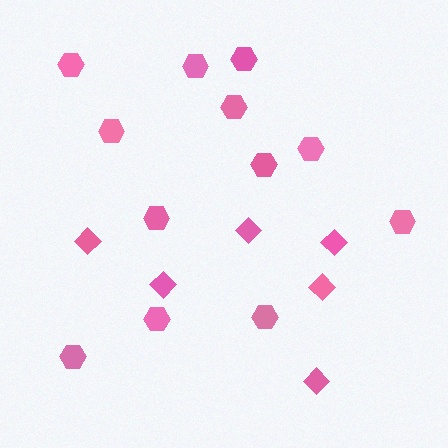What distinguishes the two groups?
There are 2 groups: one group of diamonds (6) and one group of hexagons (12).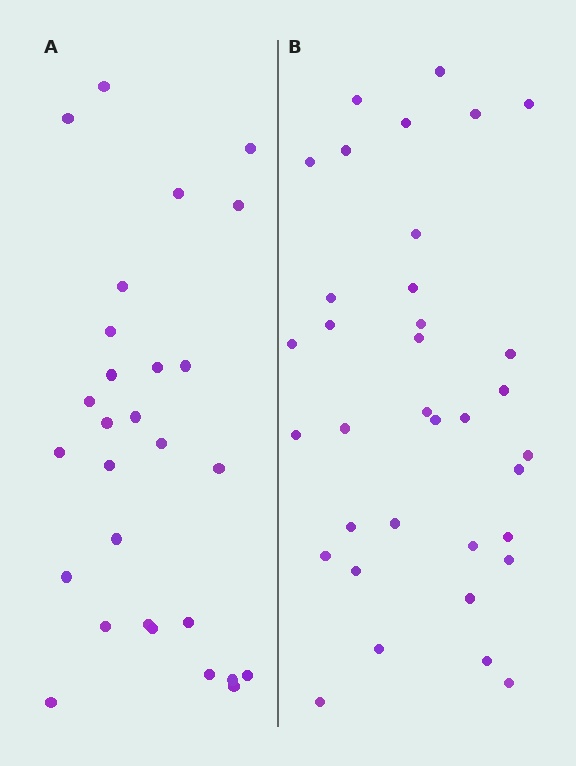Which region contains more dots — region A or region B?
Region B (the right region) has more dots.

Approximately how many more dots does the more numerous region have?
Region B has roughly 8 or so more dots than region A.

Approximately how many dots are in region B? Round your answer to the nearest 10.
About 40 dots. (The exact count is 35, which rounds to 40.)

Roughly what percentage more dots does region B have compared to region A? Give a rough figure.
About 25% more.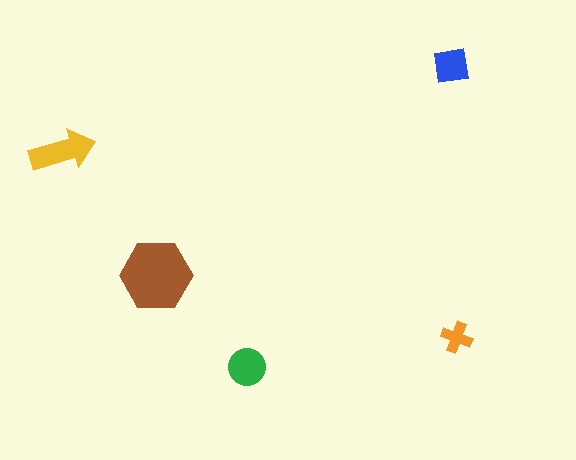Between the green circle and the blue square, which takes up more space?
The green circle.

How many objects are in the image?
There are 5 objects in the image.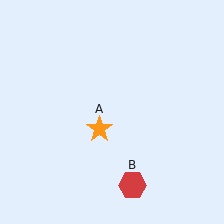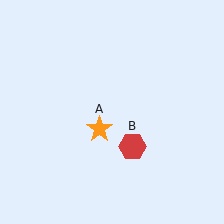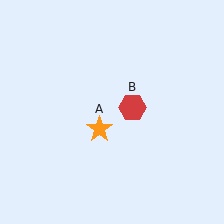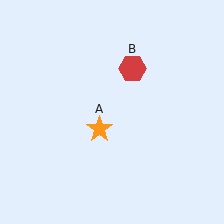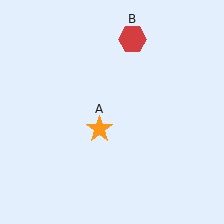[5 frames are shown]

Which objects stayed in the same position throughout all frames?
Orange star (object A) remained stationary.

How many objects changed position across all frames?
1 object changed position: red hexagon (object B).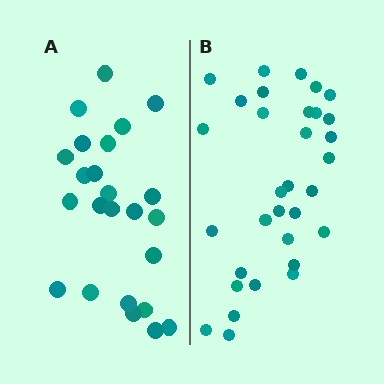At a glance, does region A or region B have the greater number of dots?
Region B (the right region) has more dots.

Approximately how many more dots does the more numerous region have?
Region B has roughly 8 or so more dots than region A.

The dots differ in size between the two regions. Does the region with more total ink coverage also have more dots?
No. Region A has more total ink coverage because its dots are larger, but region B actually contains more individual dots. Total area can be misleading — the number of items is what matters here.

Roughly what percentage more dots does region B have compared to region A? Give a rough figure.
About 35% more.